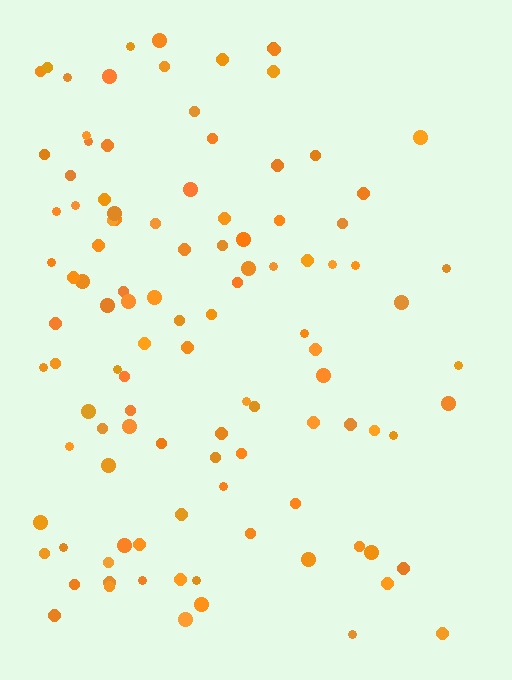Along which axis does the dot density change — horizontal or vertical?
Horizontal.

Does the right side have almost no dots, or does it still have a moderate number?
Still a moderate number, just noticeably fewer than the left.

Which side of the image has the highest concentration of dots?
The left.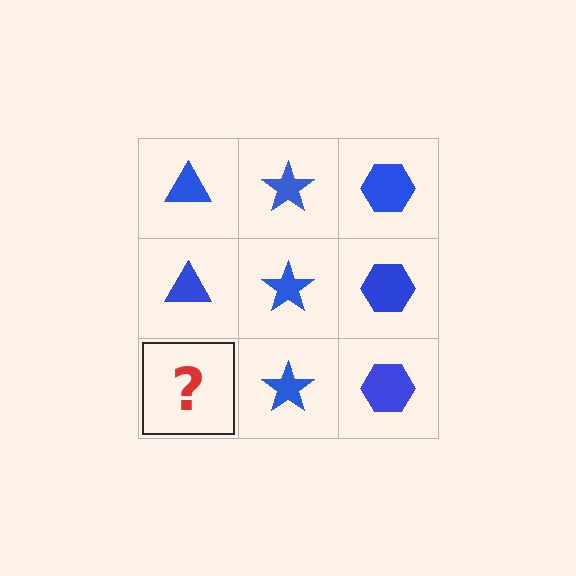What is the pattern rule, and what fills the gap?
The rule is that each column has a consistent shape. The gap should be filled with a blue triangle.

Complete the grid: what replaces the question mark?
The question mark should be replaced with a blue triangle.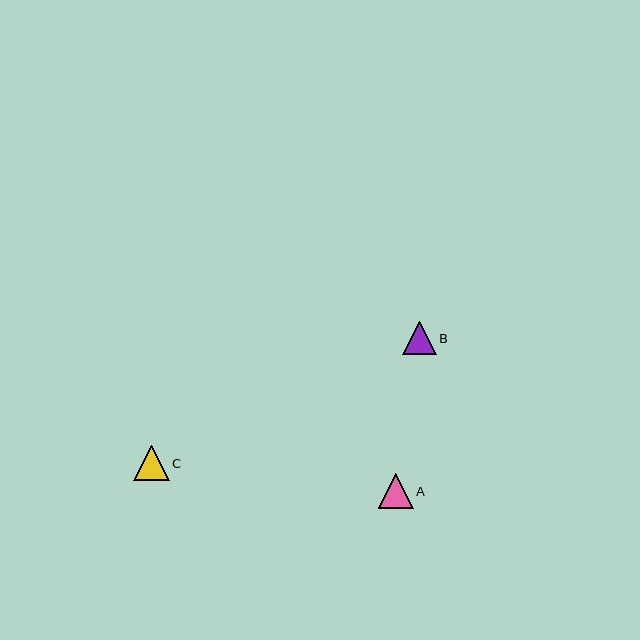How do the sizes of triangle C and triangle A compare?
Triangle C and triangle A are approximately the same size.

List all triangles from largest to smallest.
From largest to smallest: C, A, B.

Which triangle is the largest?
Triangle C is the largest with a size of approximately 36 pixels.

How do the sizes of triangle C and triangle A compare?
Triangle C and triangle A are approximately the same size.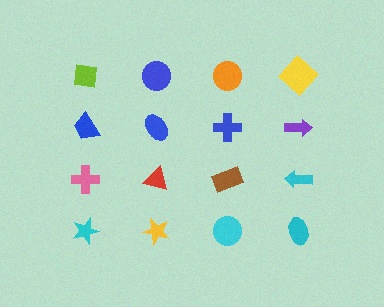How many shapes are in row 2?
4 shapes.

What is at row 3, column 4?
A cyan arrow.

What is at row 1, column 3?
An orange circle.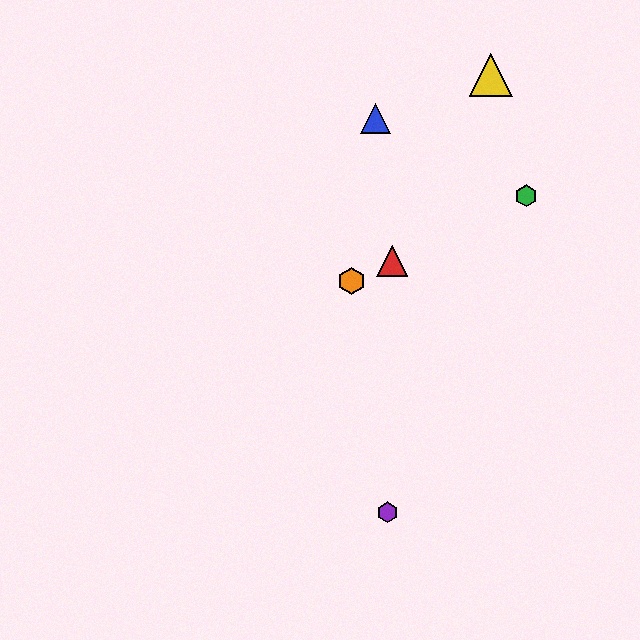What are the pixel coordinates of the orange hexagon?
The orange hexagon is at (352, 281).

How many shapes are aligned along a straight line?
3 shapes (the red triangle, the green hexagon, the orange hexagon) are aligned along a straight line.